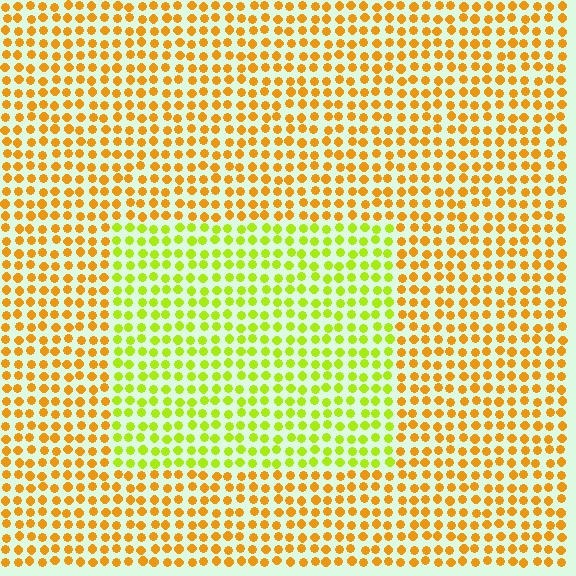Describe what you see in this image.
The image is filled with small orange elements in a uniform arrangement. A rectangle-shaped region is visible where the elements are tinted to a slightly different hue, forming a subtle color boundary.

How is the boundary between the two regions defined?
The boundary is defined purely by a slight shift in hue (about 43 degrees). Spacing, size, and orientation are identical on both sides.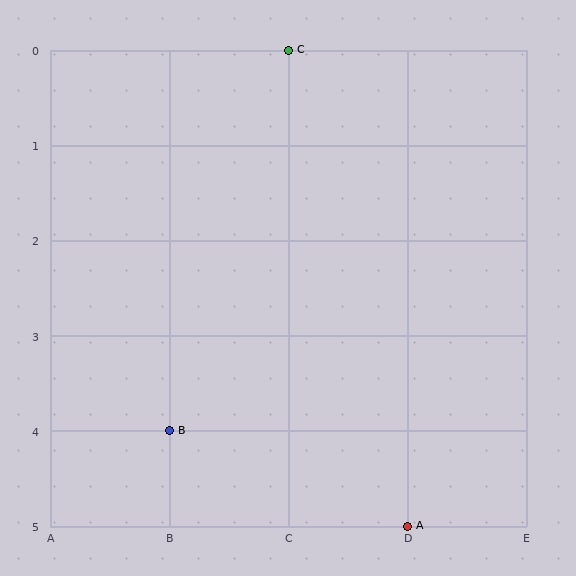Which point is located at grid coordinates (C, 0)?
Point C is at (C, 0).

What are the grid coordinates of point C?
Point C is at grid coordinates (C, 0).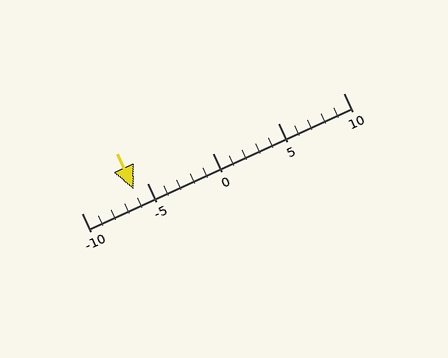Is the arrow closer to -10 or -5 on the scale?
The arrow is closer to -5.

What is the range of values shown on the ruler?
The ruler shows values from -10 to 10.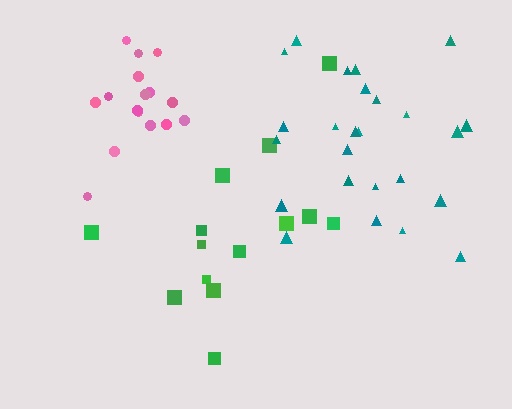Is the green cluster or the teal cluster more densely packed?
Teal.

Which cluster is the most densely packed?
Pink.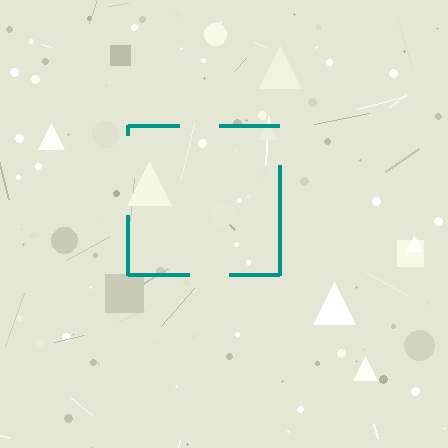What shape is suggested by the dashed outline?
The dashed outline suggests a square.